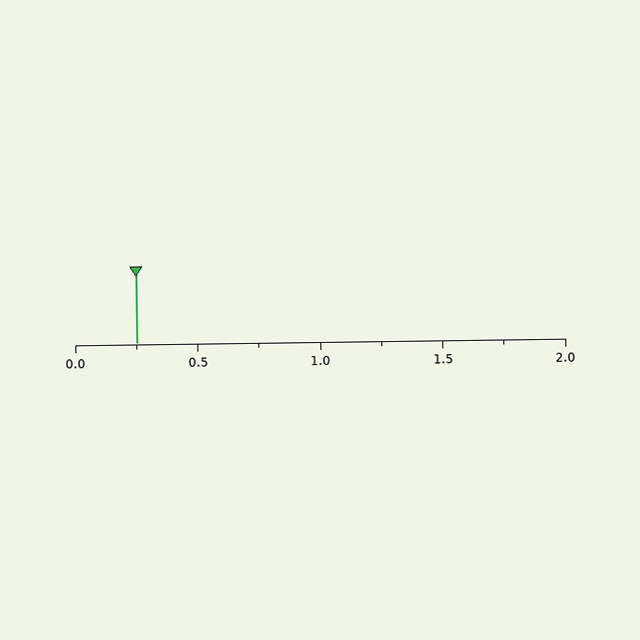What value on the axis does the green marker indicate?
The marker indicates approximately 0.25.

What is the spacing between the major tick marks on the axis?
The major ticks are spaced 0.5 apart.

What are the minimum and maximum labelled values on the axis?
The axis runs from 0.0 to 2.0.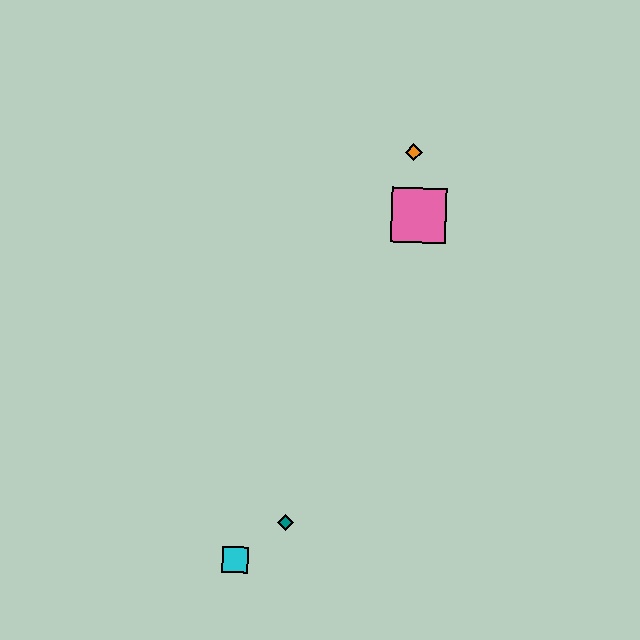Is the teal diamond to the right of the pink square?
No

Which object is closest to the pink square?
The orange diamond is closest to the pink square.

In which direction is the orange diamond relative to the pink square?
The orange diamond is above the pink square.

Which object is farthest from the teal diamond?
The orange diamond is farthest from the teal diamond.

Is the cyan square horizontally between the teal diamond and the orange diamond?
No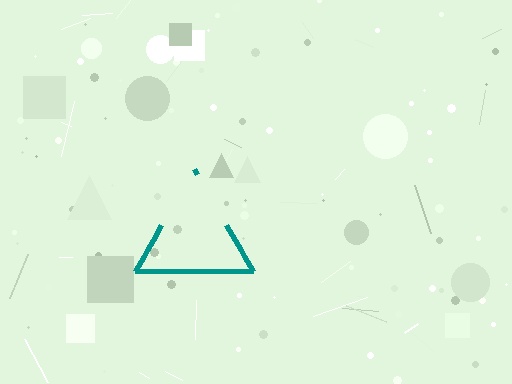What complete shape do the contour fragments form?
The contour fragments form a triangle.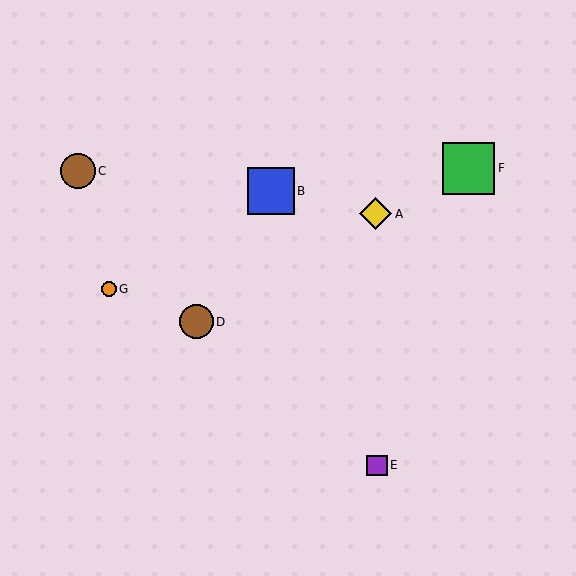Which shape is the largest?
The green square (labeled F) is the largest.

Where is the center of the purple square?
The center of the purple square is at (377, 465).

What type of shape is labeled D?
Shape D is a brown circle.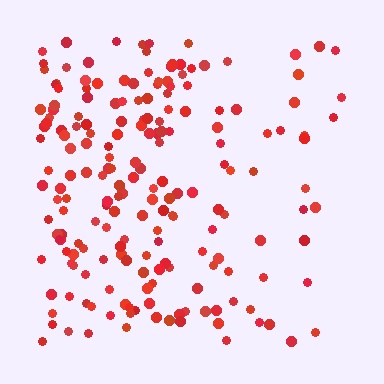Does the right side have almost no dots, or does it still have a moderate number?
Still a moderate number, just noticeably fewer than the left.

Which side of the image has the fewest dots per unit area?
The right.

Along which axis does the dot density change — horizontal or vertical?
Horizontal.